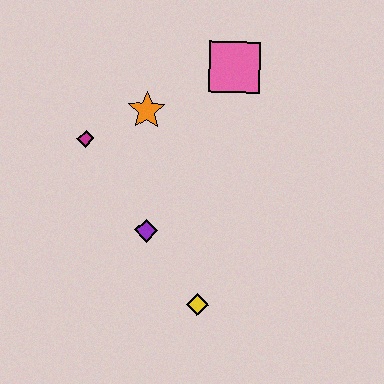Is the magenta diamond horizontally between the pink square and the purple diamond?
No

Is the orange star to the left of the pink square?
Yes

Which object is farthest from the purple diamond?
The pink square is farthest from the purple diamond.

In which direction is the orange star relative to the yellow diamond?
The orange star is above the yellow diamond.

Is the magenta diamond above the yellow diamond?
Yes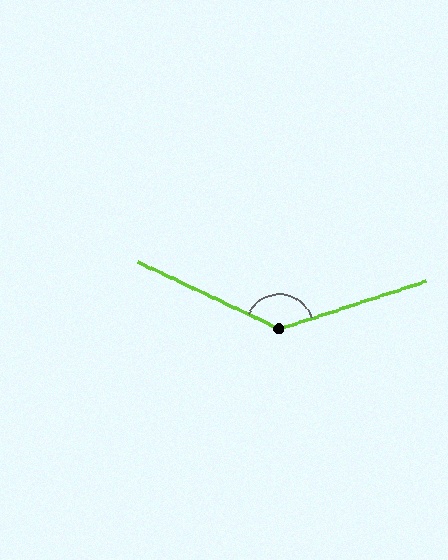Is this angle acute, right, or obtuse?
It is obtuse.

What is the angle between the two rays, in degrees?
Approximately 137 degrees.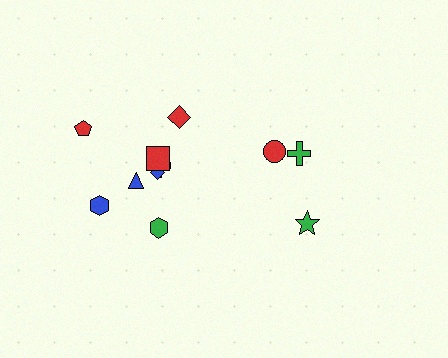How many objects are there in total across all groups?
There are 11 objects.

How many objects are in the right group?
There are 3 objects.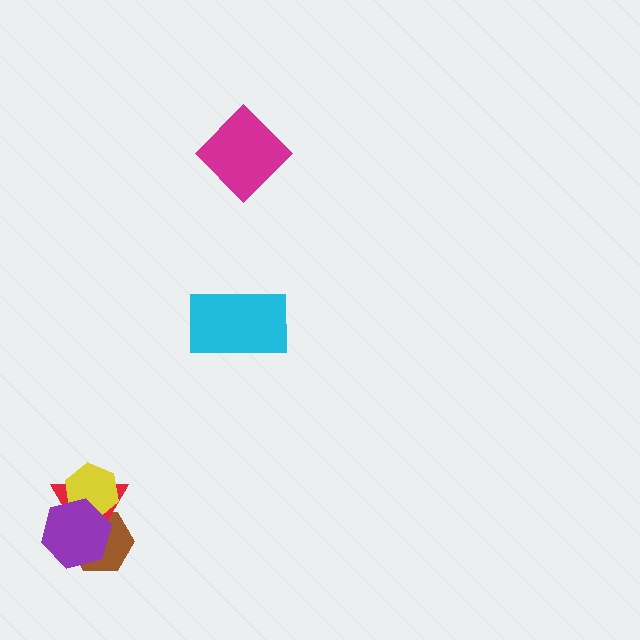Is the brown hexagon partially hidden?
Yes, it is partially covered by another shape.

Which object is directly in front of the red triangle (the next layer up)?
The yellow hexagon is directly in front of the red triangle.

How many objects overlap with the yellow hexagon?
3 objects overlap with the yellow hexagon.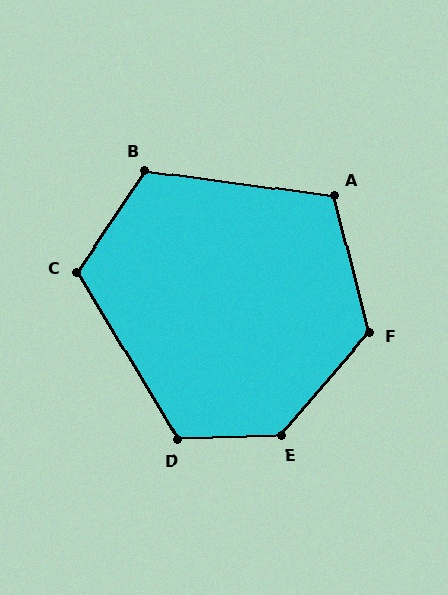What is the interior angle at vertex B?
Approximately 116 degrees (obtuse).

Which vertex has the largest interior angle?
E, at approximately 133 degrees.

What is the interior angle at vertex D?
Approximately 119 degrees (obtuse).